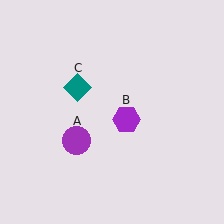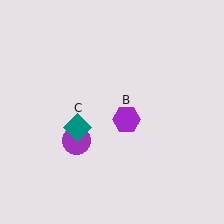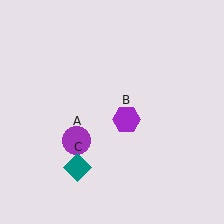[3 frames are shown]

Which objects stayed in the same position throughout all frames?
Purple circle (object A) and purple hexagon (object B) remained stationary.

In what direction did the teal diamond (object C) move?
The teal diamond (object C) moved down.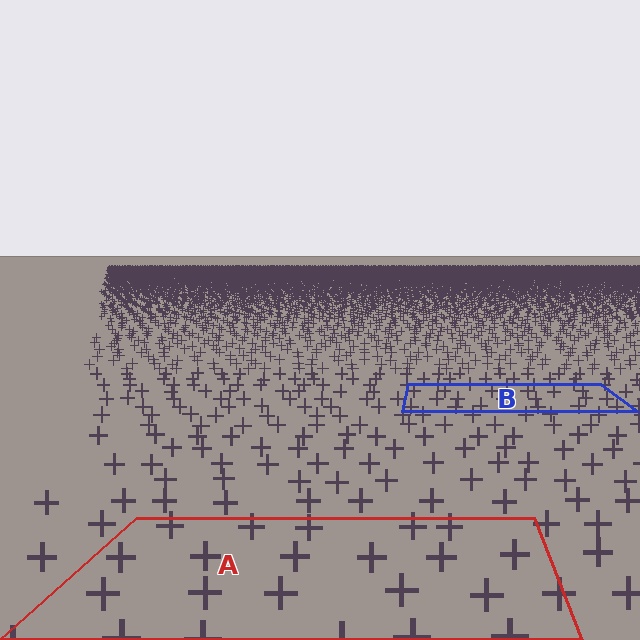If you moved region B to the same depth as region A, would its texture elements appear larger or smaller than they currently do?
They would appear larger. At a closer depth, the same texture elements are projected at a bigger on-screen size.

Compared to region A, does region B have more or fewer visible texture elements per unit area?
Region B has more texture elements per unit area — they are packed more densely because it is farther away.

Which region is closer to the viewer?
Region A is closer. The texture elements there are larger and more spread out.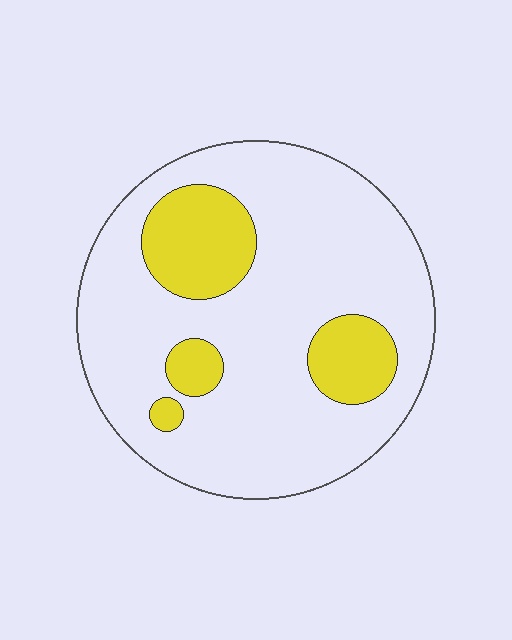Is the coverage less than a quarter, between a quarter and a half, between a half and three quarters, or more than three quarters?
Less than a quarter.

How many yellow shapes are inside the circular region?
4.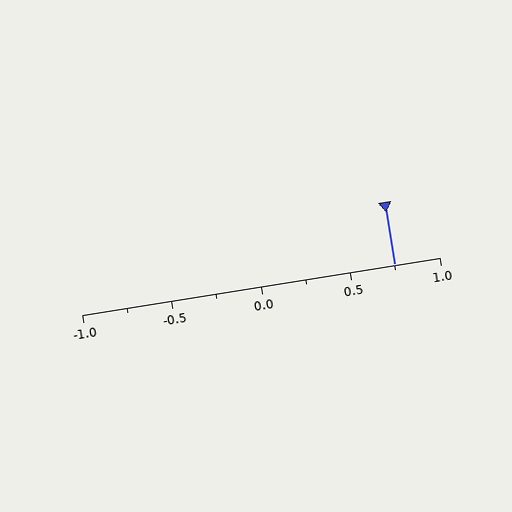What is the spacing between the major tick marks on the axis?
The major ticks are spaced 0.5 apart.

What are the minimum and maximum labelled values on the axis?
The axis runs from -1.0 to 1.0.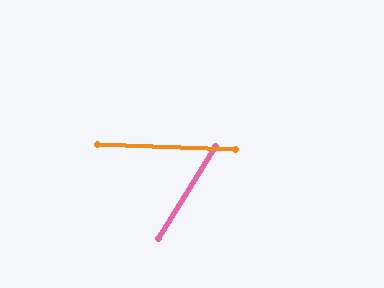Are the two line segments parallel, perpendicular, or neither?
Neither parallel nor perpendicular — they differ by about 60°.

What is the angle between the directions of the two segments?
Approximately 60 degrees.